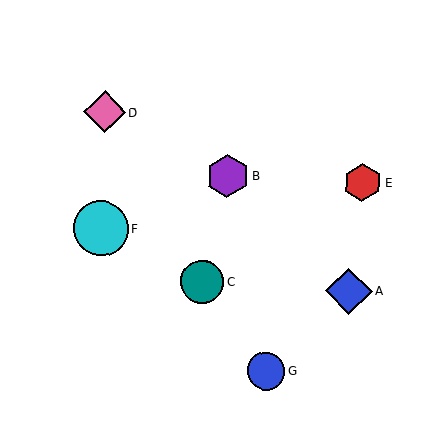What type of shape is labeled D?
Shape D is a pink diamond.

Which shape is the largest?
The cyan circle (labeled F) is the largest.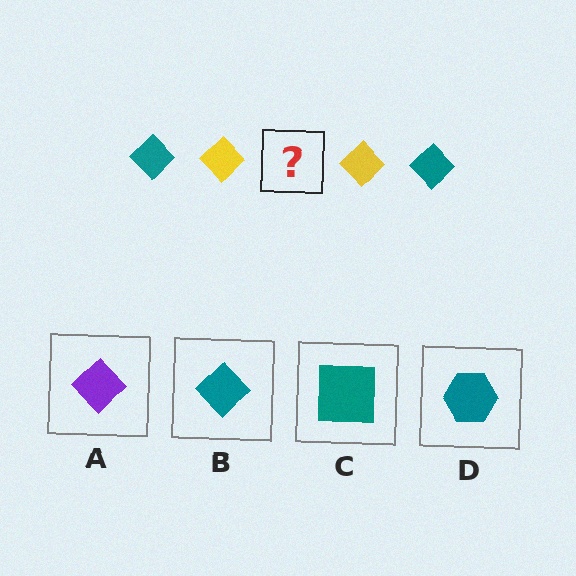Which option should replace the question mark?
Option B.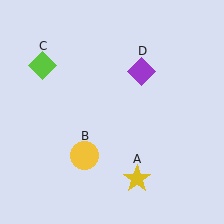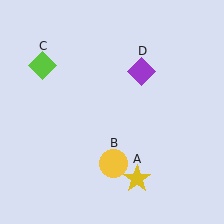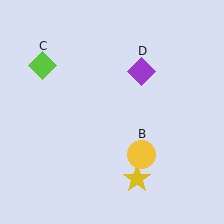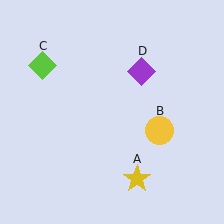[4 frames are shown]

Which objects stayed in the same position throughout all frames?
Yellow star (object A) and lime diamond (object C) and purple diamond (object D) remained stationary.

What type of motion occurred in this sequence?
The yellow circle (object B) rotated counterclockwise around the center of the scene.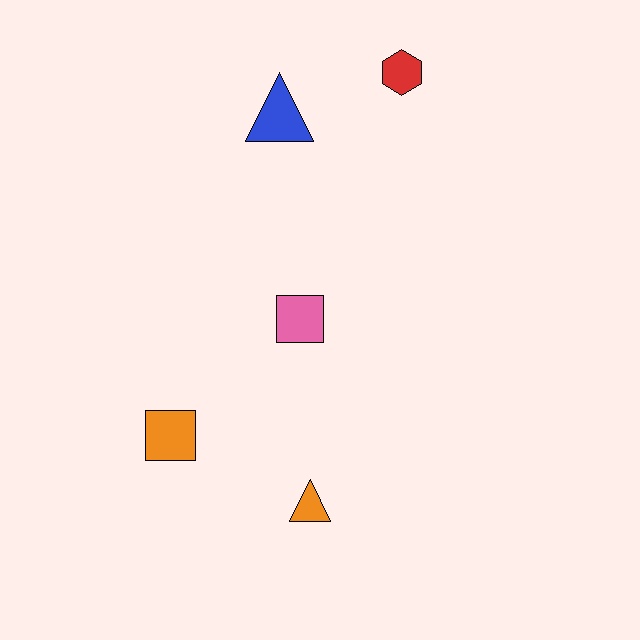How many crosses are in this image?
There are no crosses.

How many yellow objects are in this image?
There are no yellow objects.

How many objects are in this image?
There are 5 objects.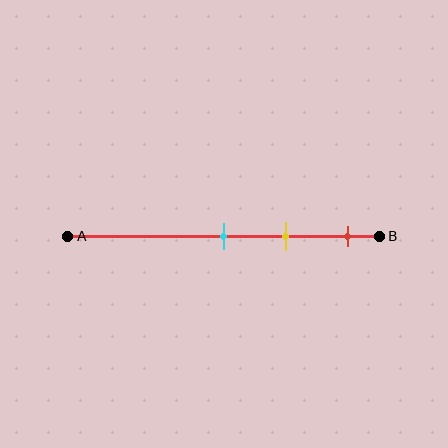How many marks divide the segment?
There are 3 marks dividing the segment.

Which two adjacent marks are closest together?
The cyan and yellow marks are the closest adjacent pair.